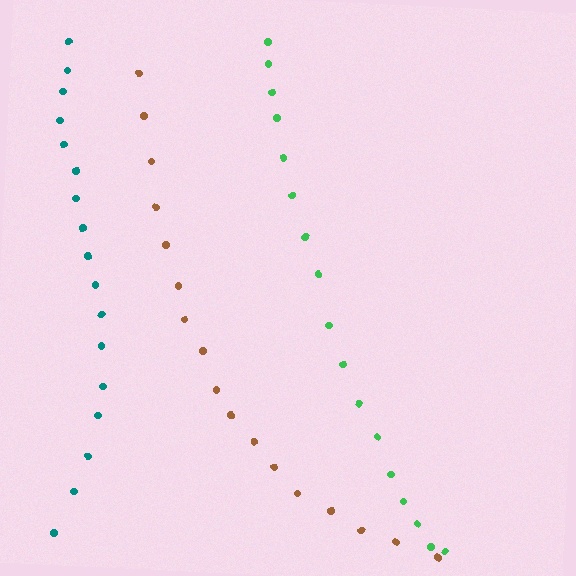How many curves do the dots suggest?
There are 3 distinct paths.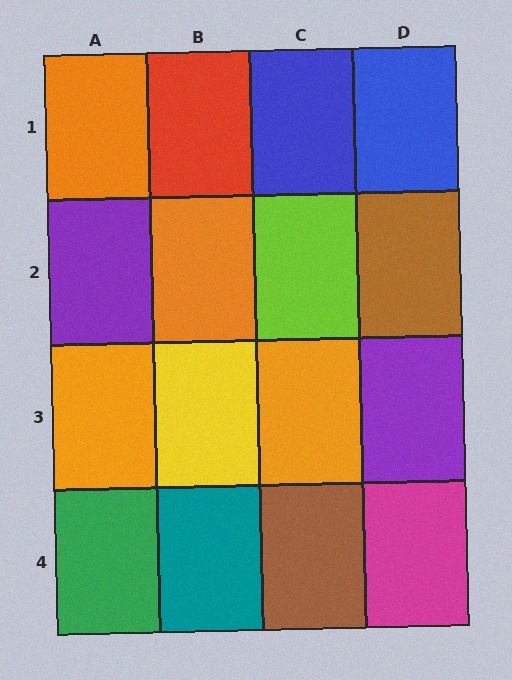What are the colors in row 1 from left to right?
Orange, red, blue, blue.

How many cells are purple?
2 cells are purple.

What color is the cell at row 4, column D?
Magenta.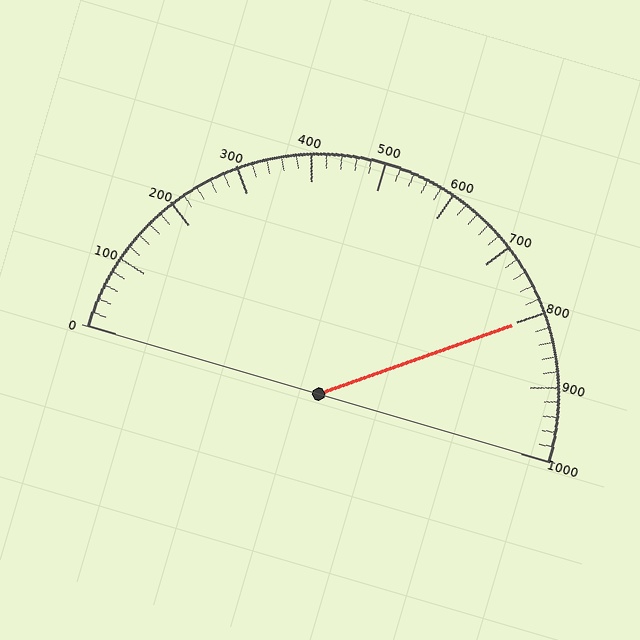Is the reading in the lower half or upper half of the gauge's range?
The reading is in the upper half of the range (0 to 1000).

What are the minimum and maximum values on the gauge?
The gauge ranges from 0 to 1000.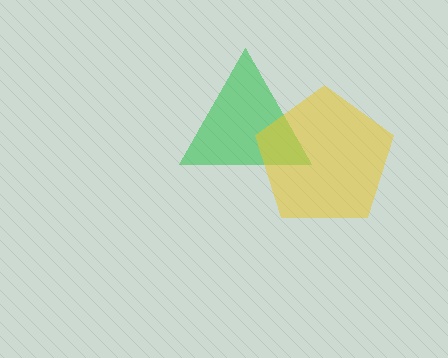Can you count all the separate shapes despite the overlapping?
Yes, there are 2 separate shapes.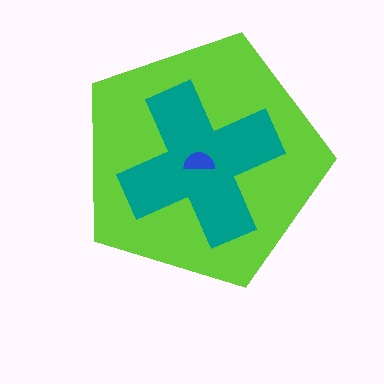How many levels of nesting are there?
3.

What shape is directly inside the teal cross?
The blue semicircle.